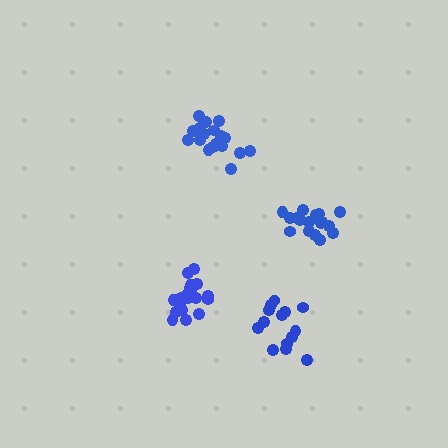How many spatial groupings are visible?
There are 4 spatial groupings.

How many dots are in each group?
Group 1: 20 dots, Group 2: 20 dots, Group 3: 14 dots, Group 4: 17 dots (71 total).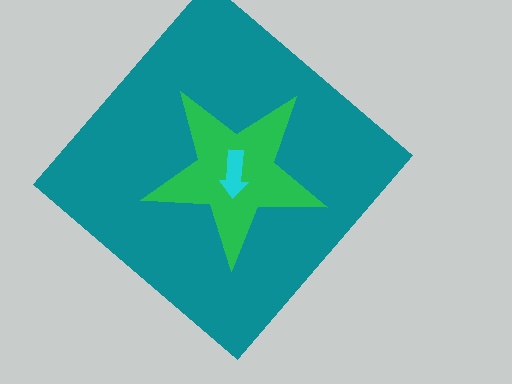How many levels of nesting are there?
3.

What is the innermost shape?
The cyan arrow.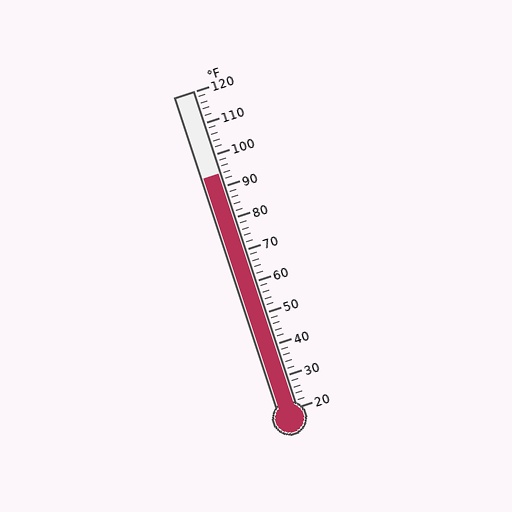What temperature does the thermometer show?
The thermometer shows approximately 94°F.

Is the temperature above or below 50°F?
The temperature is above 50°F.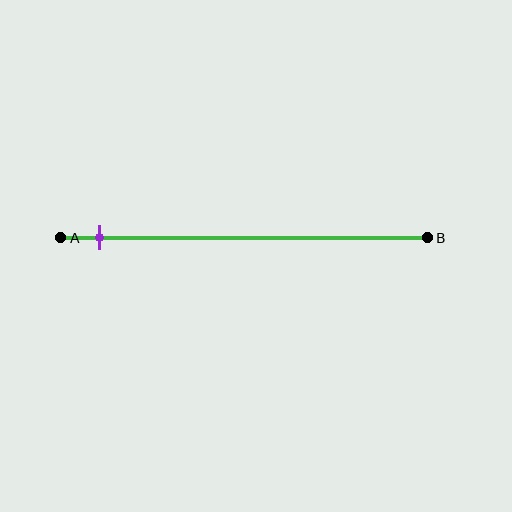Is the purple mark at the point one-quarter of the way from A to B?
No, the mark is at about 10% from A, not at the 25% one-quarter point.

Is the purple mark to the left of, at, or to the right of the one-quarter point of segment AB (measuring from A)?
The purple mark is to the left of the one-quarter point of segment AB.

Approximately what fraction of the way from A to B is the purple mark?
The purple mark is approximately 10% of the way from A to B.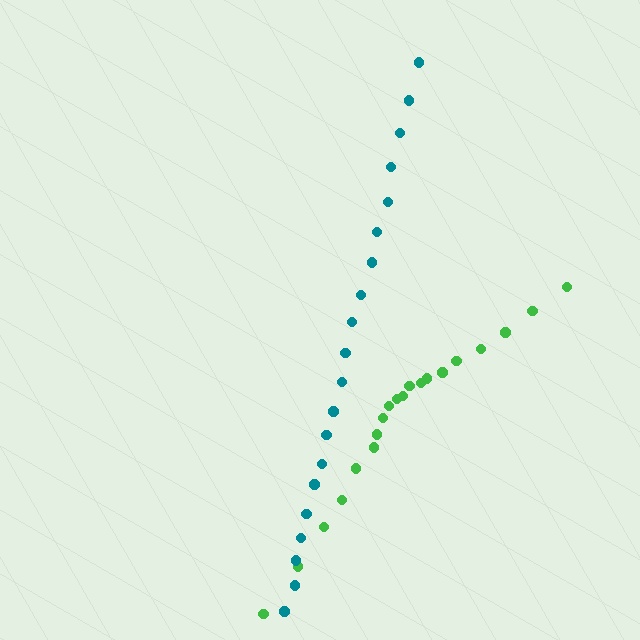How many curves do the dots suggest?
There are 2 distinct paths.